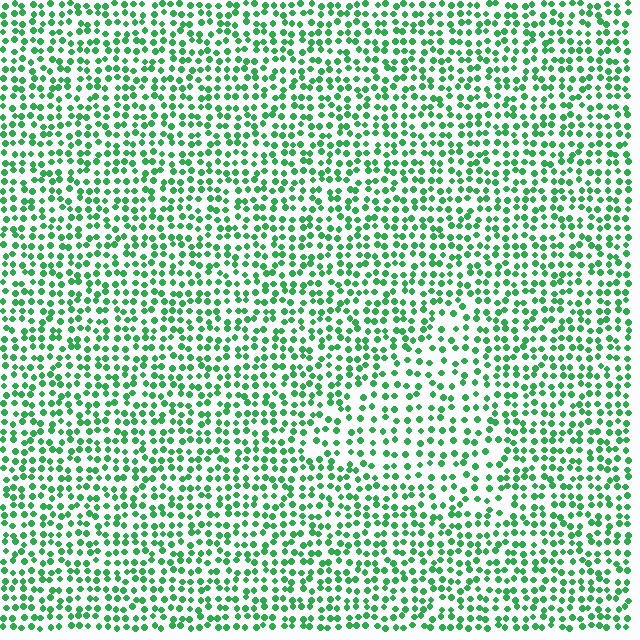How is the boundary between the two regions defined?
The boundary is defined by a change in element density (approximately 1.5x ratio). All elements are the same color, size, and shape.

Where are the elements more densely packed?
The elements are more densely packed outside the triangle boundary.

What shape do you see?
I see a triangle.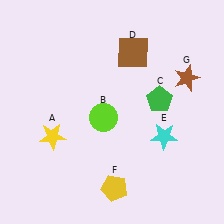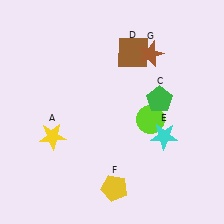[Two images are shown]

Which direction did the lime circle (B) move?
The lime circle (B) moved right.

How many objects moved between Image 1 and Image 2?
2 objects moved between the two images.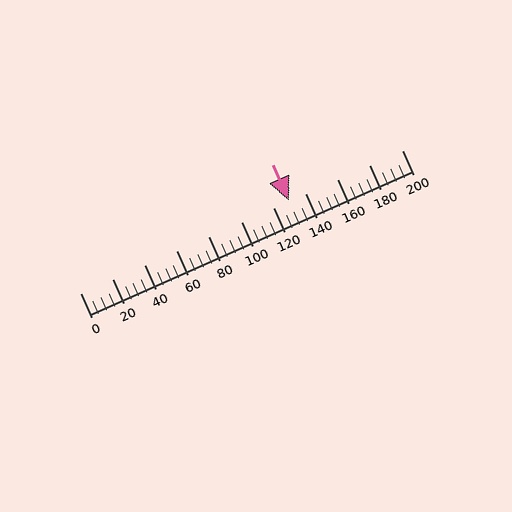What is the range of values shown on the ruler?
The ruler shows values from 0 to 200.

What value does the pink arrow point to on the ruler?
The pink arrow points to approximately 130.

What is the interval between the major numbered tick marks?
The major tick marks are spaced 20 units apart.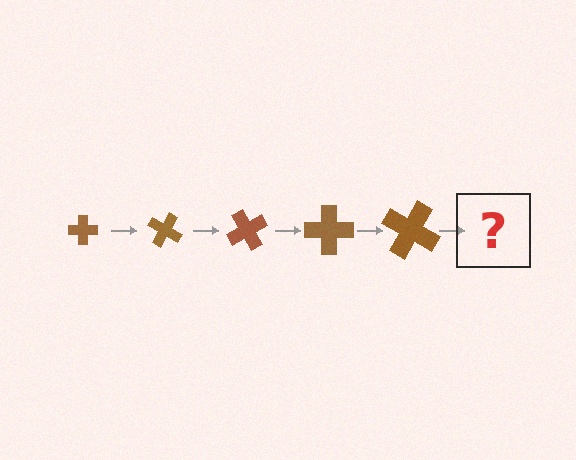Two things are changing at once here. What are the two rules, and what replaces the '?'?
The two rules are that the cross grows larger each step and it rotates 30 degrees each step. The '?' should be a cross, larger than the previous one and rotated 150 degrees from the start.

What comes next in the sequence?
The next element should be a cross, larger than the previous one and rotated 150 degrees from the start.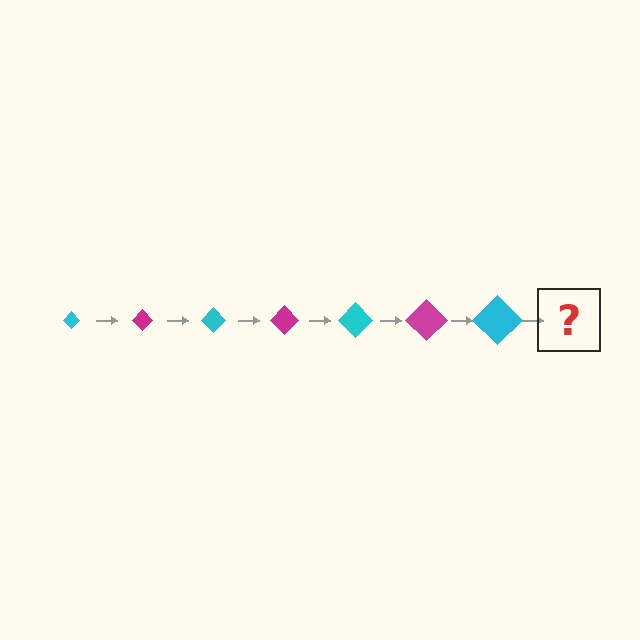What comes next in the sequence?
The next element should be a magenta diamond, larger than the previous one.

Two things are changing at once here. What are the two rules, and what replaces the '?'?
The two rules are that the diamond grows larger each step and the color cycles through cyan and magenta. The '?' should be a magenta diamond, larger than the previous one.